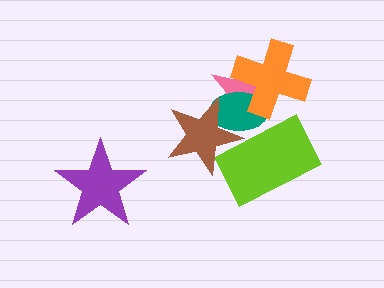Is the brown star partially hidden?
No, no other shape covers it.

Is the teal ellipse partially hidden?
Yes, it is partially covered by another shape.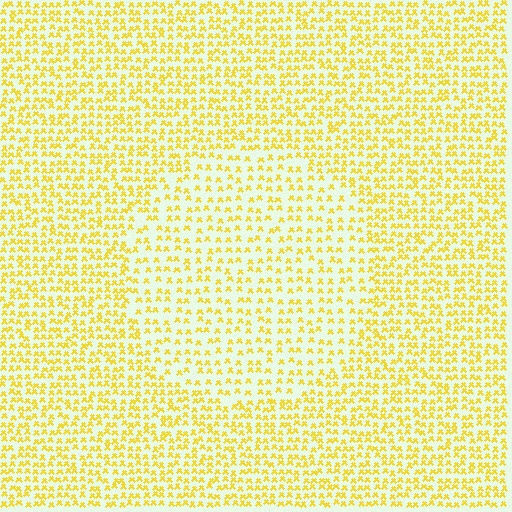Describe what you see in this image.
The image contains small yellow elements arranged at two different densities. A circle-shaped region is visible where the elements are less densely packed than the surrounding area.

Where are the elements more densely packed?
The elements are more densely packed outside the circle boundary.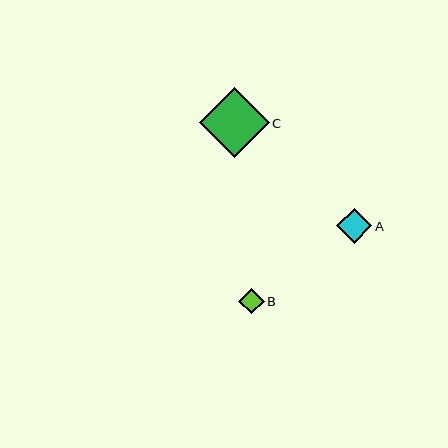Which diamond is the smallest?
Diamond B is the smallest with a size of approximately 25 pixels.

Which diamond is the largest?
Diamond C is the largest with a size of approximately 70 pixels.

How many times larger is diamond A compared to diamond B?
Diamond A is approximately 1.4 times the size of diamond B.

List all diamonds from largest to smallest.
From largest to smallest: C, A, B.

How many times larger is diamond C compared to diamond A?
Diamond C is approximately 2.0 times the size of diamond A.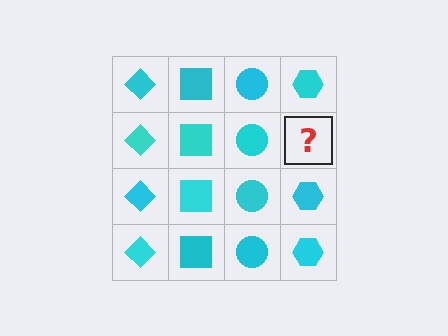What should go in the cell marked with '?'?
The missing cell should contain a cyan hexagon.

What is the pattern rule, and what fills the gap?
The rule is that each column has a consistent shape. The gap should be filled with a cyan hexagon.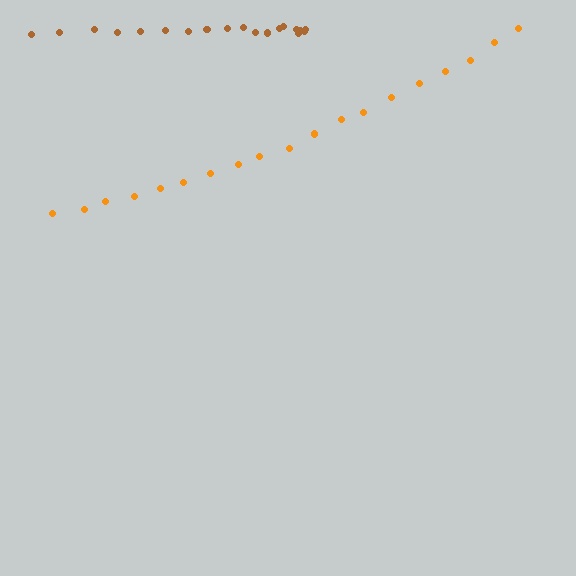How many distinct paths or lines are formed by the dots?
There are 2 distinct paths.